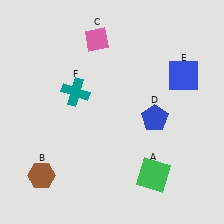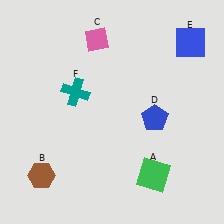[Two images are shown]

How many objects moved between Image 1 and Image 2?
1 object moved between the two images.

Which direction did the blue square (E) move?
The blue square (E) moved up.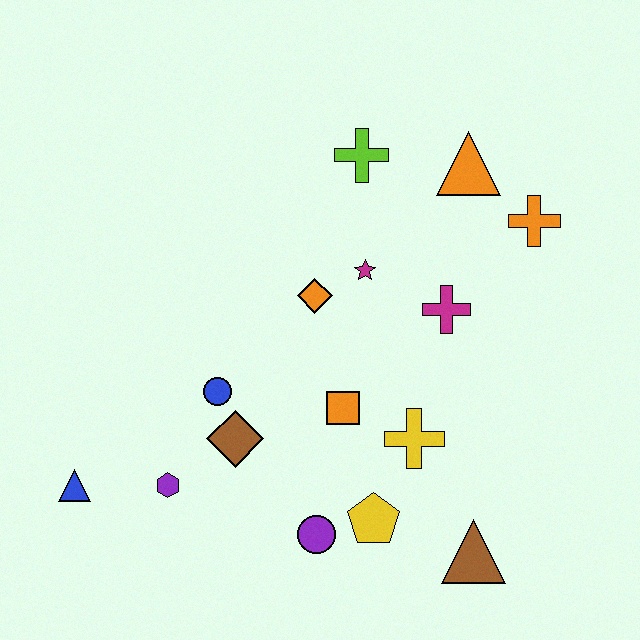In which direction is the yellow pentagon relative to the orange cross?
The yellow pentagon is below the orange cross.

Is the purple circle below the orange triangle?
Yes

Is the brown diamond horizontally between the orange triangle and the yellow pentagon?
No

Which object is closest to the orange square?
The yellow cross is closest to the orange square.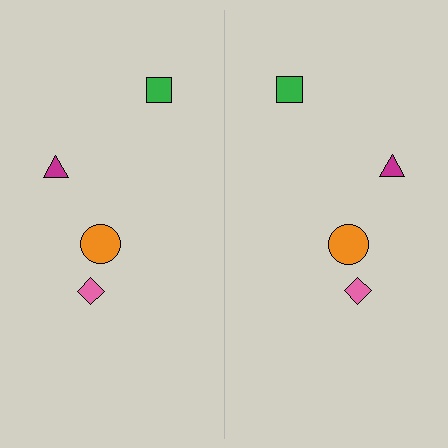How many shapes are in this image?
There are 8 shapes in this image.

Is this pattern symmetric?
Yes, this pattern has bilateral (reflection) symmetry.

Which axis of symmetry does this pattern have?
The pattern has a vertical axis of symmetry running through the center of the image.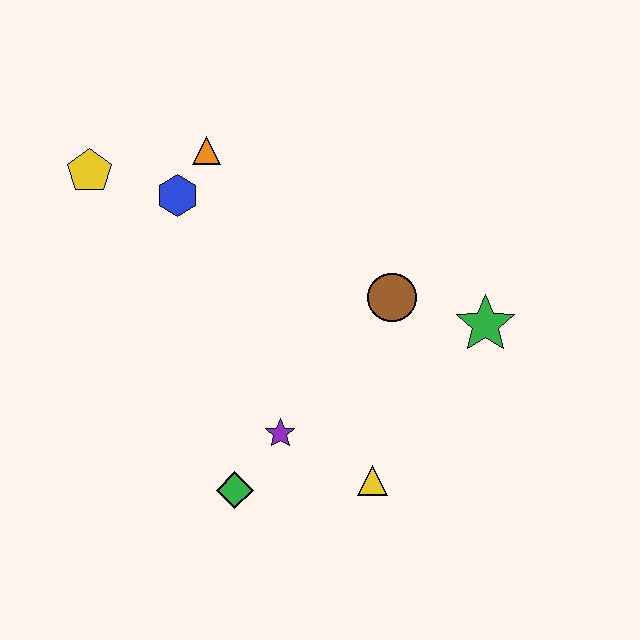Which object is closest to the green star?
The brown circle is closest to the green star.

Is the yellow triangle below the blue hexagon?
Yes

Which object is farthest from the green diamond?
The yellow pentagon is farthest from the green diamond.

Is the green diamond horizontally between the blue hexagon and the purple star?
Yes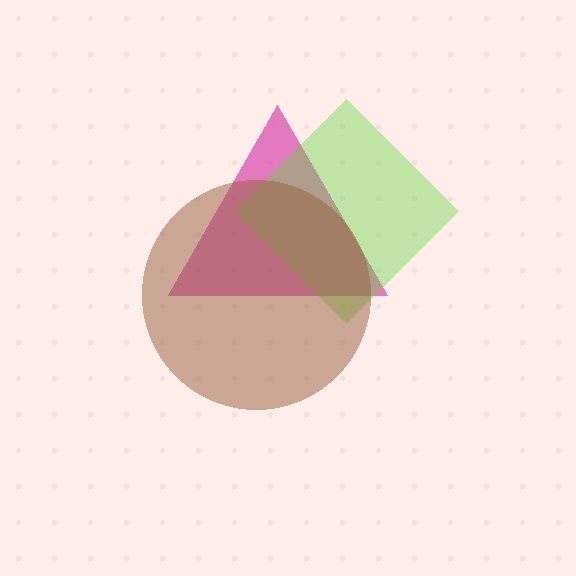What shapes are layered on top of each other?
The layered shapes are: a magenta triangle, a lime diamond, a brown circle.